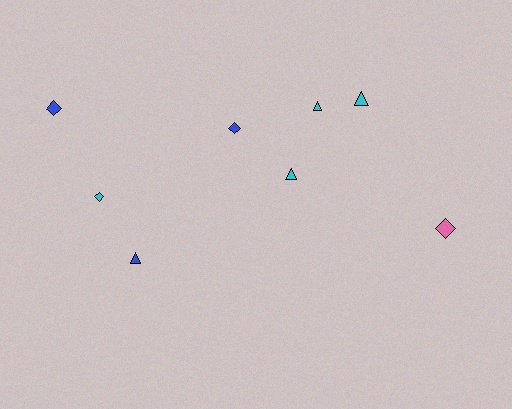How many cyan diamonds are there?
There is 1 cyan diamond.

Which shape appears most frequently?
Diamond, with 4 objects.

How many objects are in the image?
There are 8 objects.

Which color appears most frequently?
Cyan, with 4 objects.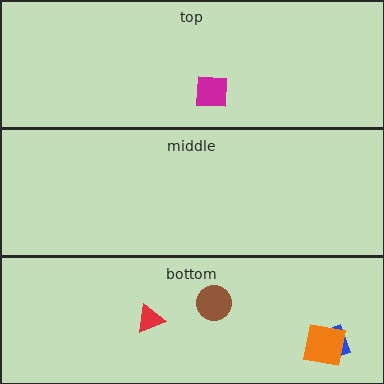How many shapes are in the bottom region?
4.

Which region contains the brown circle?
The bottom region.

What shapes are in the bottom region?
The red triangle, the blue rectangle, the brown circle, the orange square.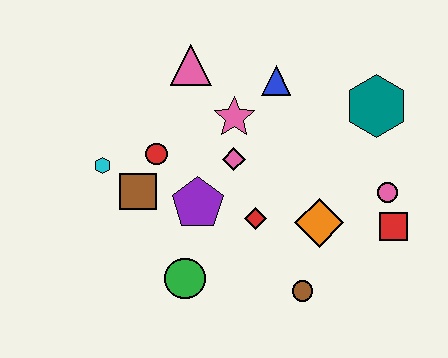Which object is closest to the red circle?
The brown square is closest to the red circle.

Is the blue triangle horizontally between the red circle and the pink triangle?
No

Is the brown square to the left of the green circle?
Yes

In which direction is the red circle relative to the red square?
The red circle is to the left of the red square.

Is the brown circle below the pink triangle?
Yes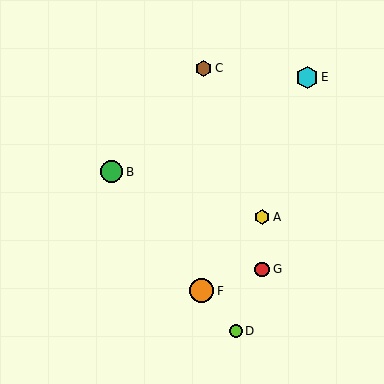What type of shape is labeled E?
Shape E is a cyan hexagon.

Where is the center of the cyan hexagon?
The center of the cyan hexagon is at (307, 77).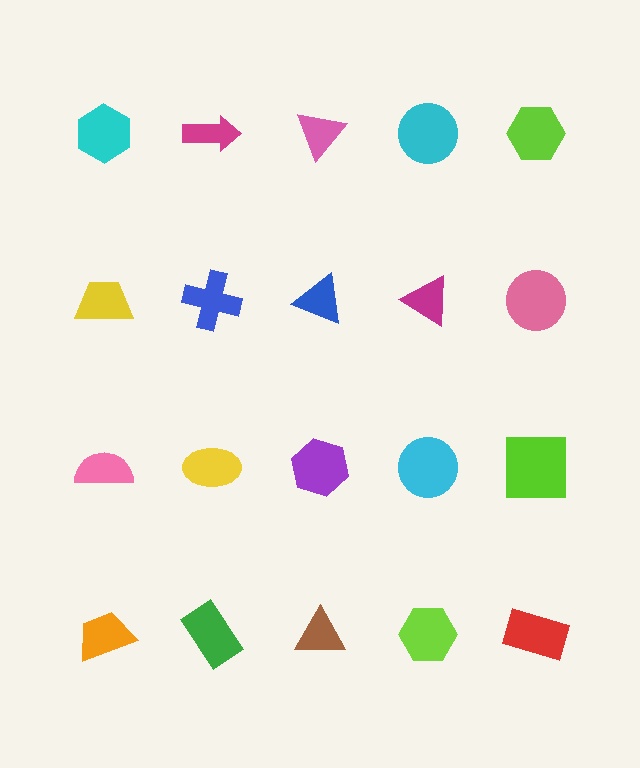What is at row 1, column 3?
A pink triangle.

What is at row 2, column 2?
A blue cross.